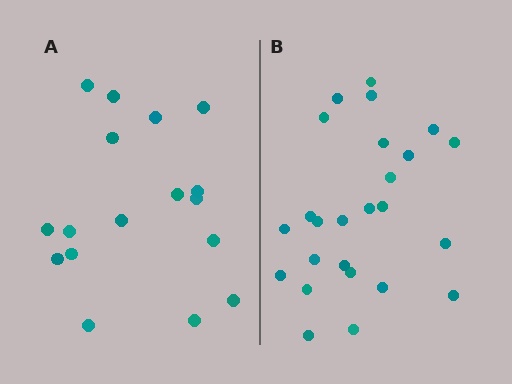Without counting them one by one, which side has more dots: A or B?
Region B (the right region) has more dots.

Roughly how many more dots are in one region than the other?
Region B has roughly 8 or so more dots than region A.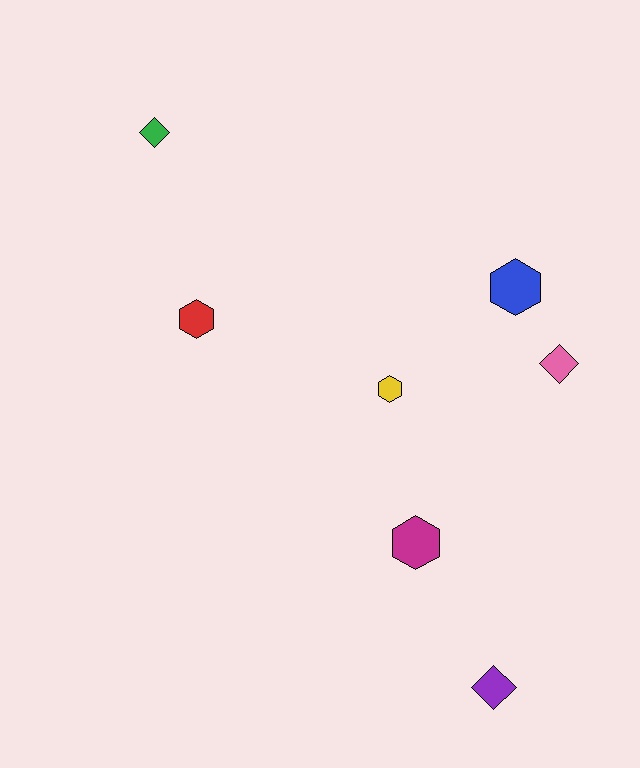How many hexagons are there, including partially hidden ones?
There are 4 hexagons.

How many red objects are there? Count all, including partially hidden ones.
There is 1 red object.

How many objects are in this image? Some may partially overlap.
There are 7 objects.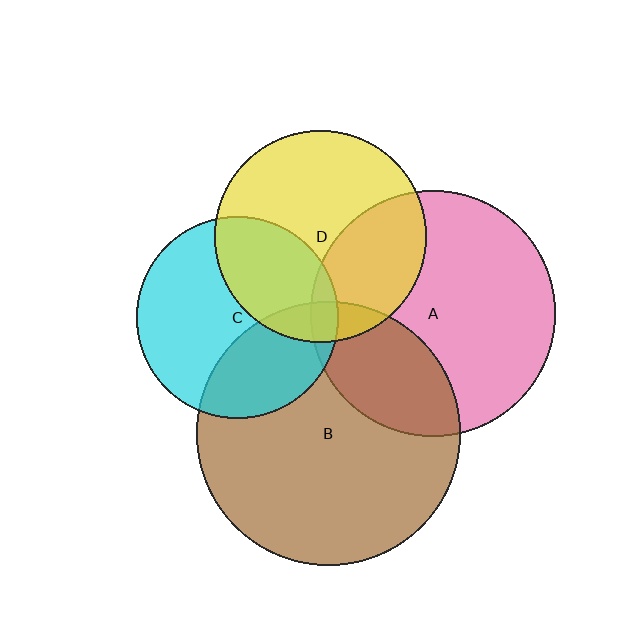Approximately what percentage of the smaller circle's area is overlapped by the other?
Approximately 35%.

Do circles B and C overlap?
Yes.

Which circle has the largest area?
Circle B (brown).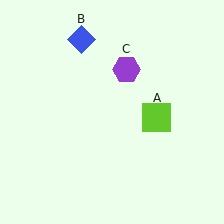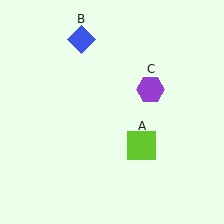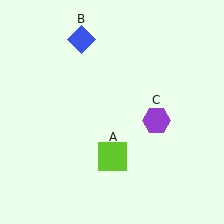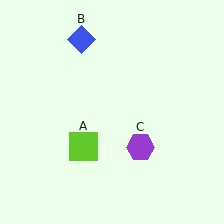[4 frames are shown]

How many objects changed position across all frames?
2 objects changed position: lime square (object A), purple hexagon (object C).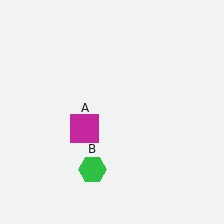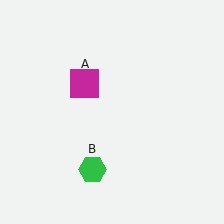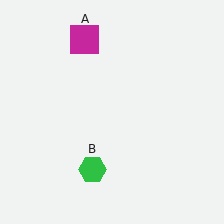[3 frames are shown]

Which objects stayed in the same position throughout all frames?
Green hexagon (object B) remained stationary.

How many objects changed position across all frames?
1 object changed position: magenta square (object A).